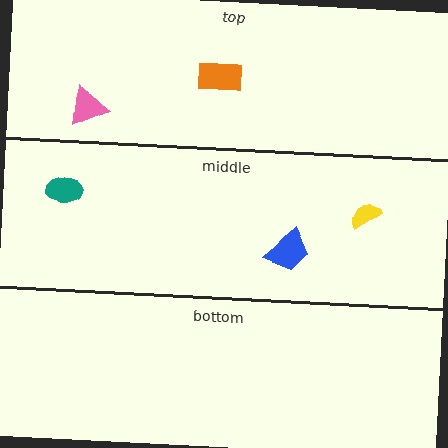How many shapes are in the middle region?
3.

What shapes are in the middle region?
The yellow semicircle, the blue trapezoid, the teal ellipse.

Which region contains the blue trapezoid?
The middle region.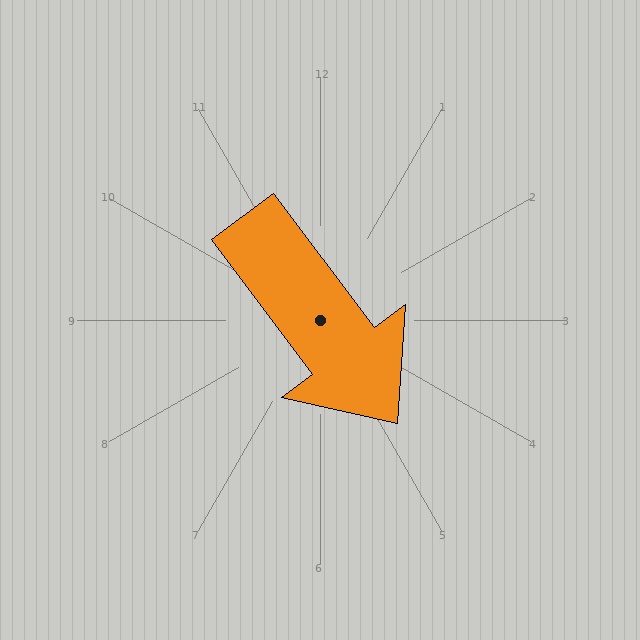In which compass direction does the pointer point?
Southeast.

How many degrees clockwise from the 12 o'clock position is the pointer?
Approximately 143 degrees.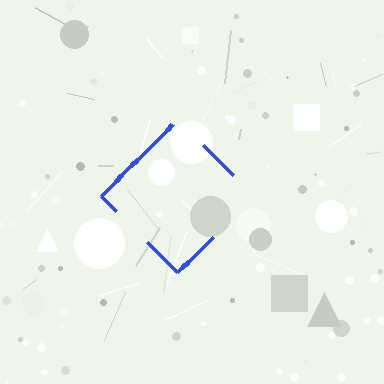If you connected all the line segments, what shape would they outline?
They would outline a diamond.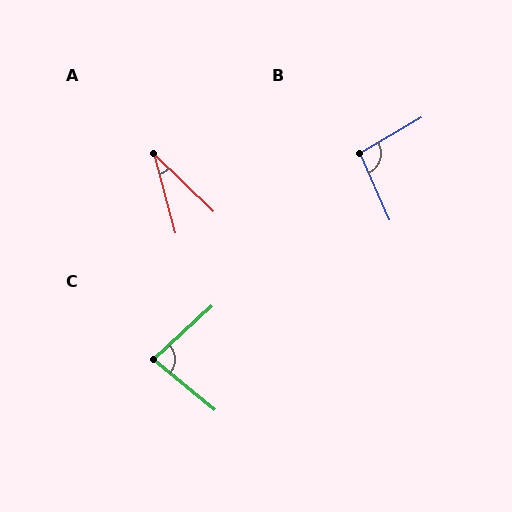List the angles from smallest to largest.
A (31°), C (81°), B (97°).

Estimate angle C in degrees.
Approximately 81 degrees.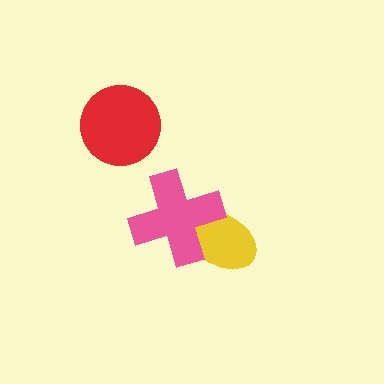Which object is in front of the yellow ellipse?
The pink cross is in front of the yellow ellipse.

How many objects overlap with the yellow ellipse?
1 object overlaps with the yellow ellipse.